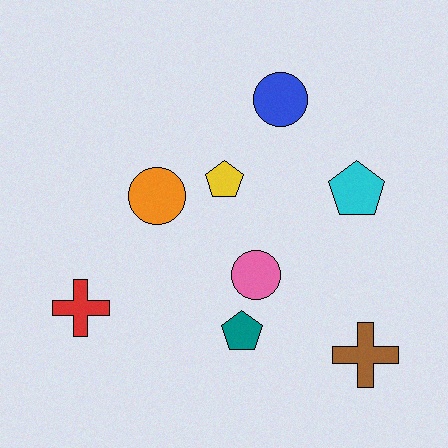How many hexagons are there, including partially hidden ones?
There are no hexagons.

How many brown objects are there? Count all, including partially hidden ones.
There is 1 brown object.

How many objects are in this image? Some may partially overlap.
There are 8 objects.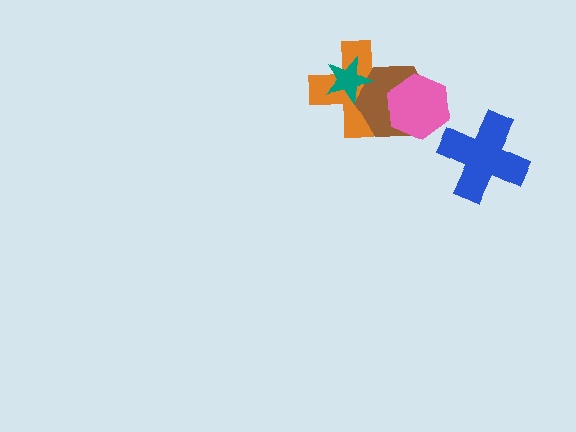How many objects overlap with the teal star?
2 objects overlap with the teal star.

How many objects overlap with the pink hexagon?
2 objects overlap with the pink hexagon.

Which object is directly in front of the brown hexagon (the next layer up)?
The teal star is directly in front of the brown hexagon.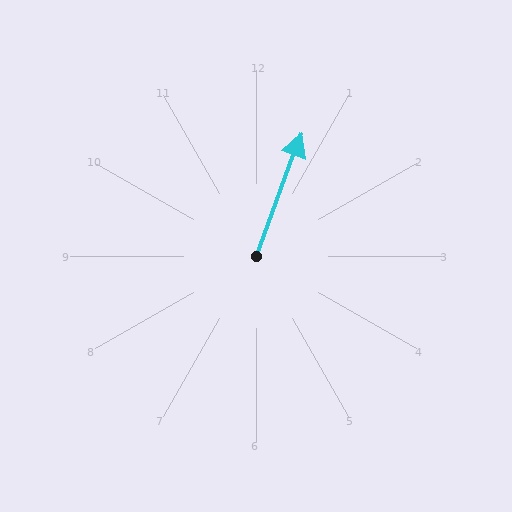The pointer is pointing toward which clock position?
Roughly 1 o'clock.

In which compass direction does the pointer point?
North.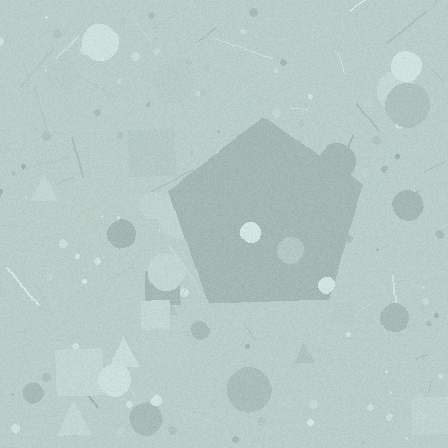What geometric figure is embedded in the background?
A pentagon is embedded in the background.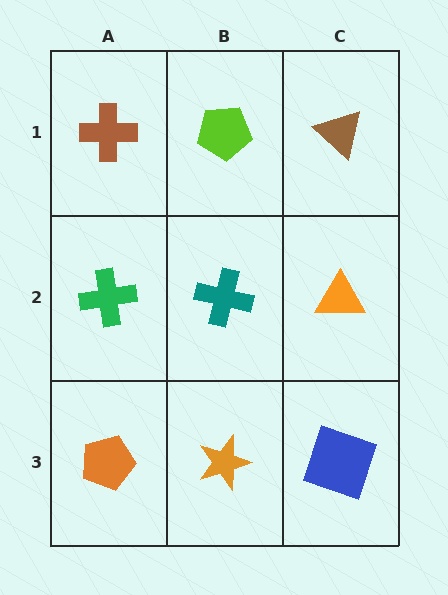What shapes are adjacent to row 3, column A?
A green cross (row 2, column A), an orange star (row 3, column B).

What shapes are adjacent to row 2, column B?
A lime pentagon (row 1, column B), an orange star (row 3, column B), a green cross (row 2, column A), an orange triangle (row 2, column C).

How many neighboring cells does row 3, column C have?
2.